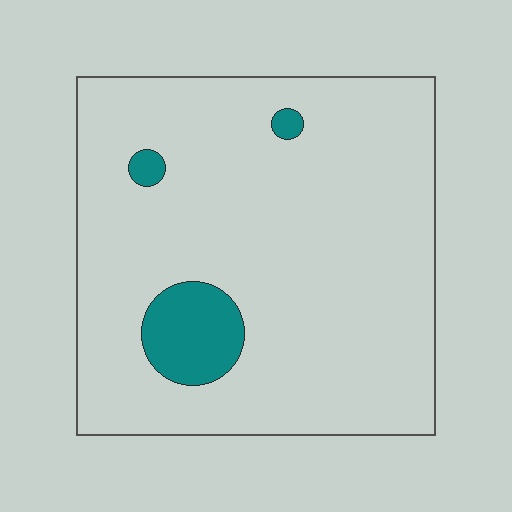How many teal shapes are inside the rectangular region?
3.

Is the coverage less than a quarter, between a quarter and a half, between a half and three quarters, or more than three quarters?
Less than a quarter.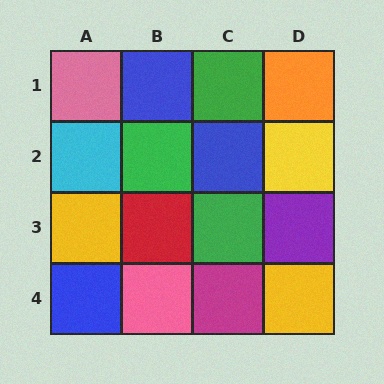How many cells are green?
3 cells are green.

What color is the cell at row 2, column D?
Yellow.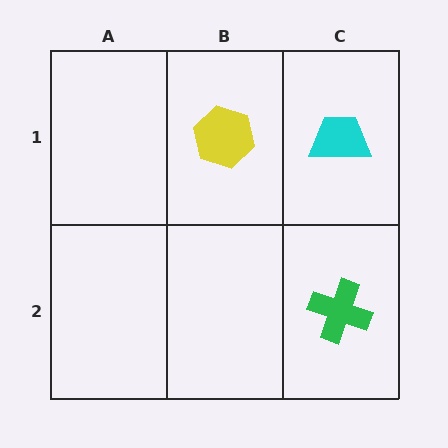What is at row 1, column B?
A yellow hexagon.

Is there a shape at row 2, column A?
No, that cell is empty.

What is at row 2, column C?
A green cross.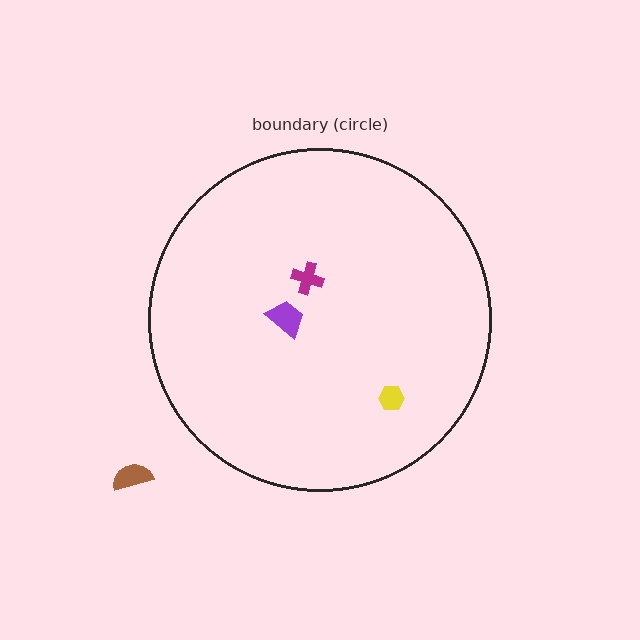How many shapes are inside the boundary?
3 inside, 1 outside.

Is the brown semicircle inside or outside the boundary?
Outside.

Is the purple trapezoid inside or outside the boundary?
Inside.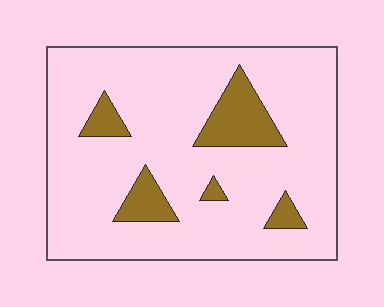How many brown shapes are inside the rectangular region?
5.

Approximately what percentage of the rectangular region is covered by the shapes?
Approximately 15%.